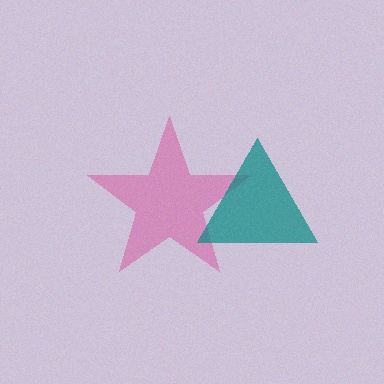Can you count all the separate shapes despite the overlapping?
Yes, there are 2 separate shapes.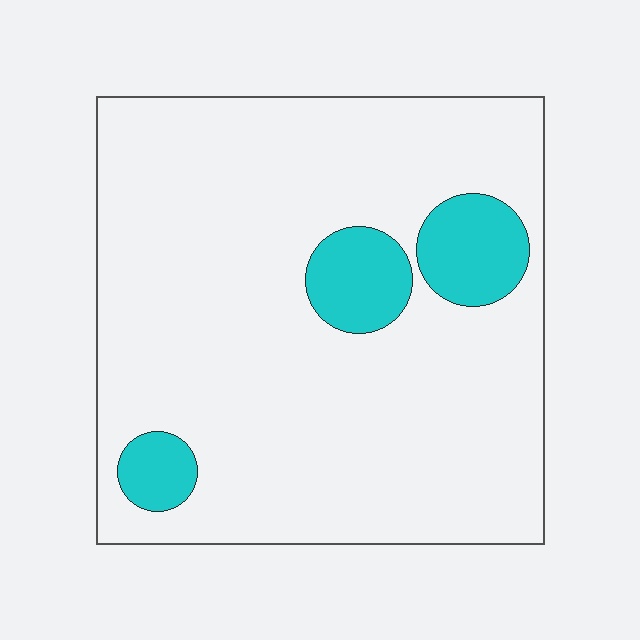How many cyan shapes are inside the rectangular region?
3.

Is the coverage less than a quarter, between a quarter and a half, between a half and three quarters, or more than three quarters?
Less than a quarter.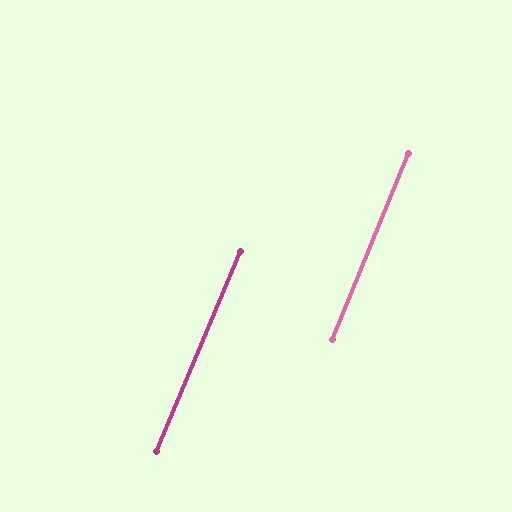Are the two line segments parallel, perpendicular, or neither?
Parallel — their directions differ by only 0.9°.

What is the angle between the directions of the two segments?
Approximately 1 degree.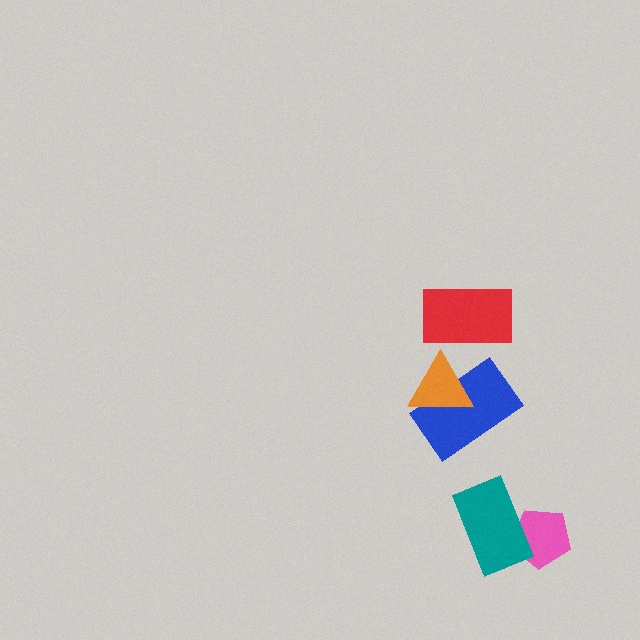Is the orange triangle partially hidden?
No, no other shape covers it.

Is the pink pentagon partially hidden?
Yes, it is partially covered by another shape.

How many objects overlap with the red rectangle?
0 objects overlap with the red rectangle.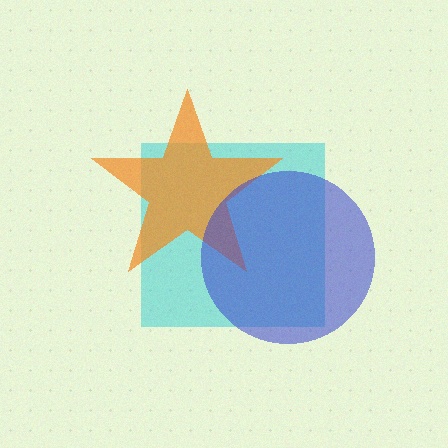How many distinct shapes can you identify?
There are 3 distinct shapes: a cyan square, an orange star, a blue circle.